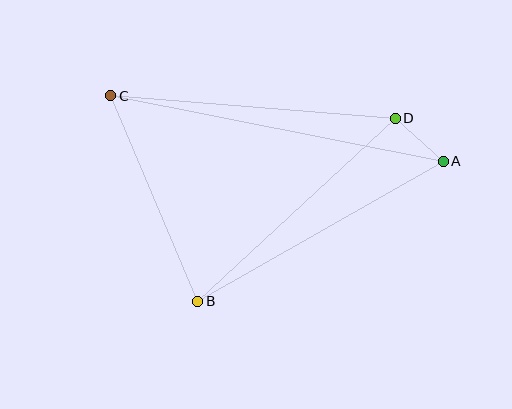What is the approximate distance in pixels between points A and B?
The distance between A and B is approximately 282 pixels.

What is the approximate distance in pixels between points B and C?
The distance between B and C is approximately 223 pixels.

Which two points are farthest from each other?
Points A and C are farthest from each other.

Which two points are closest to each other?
Points A and D are closest to each other.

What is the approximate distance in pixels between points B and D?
The distance between B and D is approximately 269 pixels.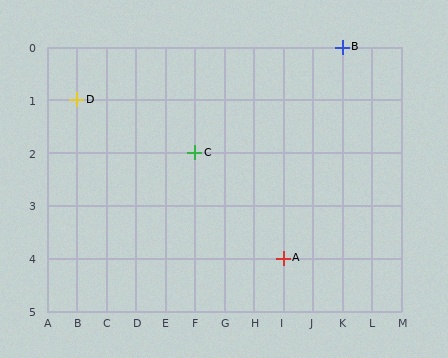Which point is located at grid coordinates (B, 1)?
Point D is at (B, 1).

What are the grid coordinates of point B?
Point B is at grid coordinates (K, 0).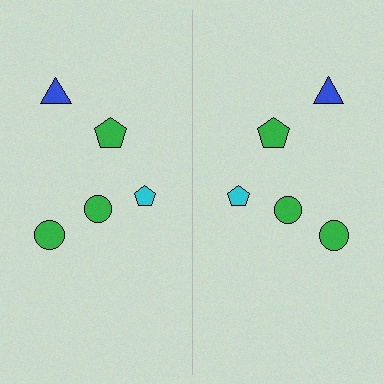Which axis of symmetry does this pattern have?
The pattern has a vertical axis of symmetry running through the center of the image.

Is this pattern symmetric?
Yes, this pattern has bilateral (reflection) symmetry.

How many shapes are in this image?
There are 10 shapes in this image.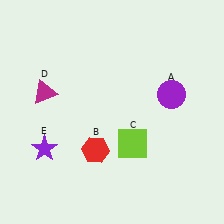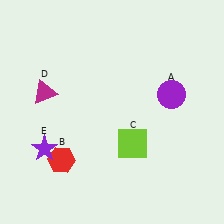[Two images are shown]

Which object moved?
The red hexagon (B) moved left.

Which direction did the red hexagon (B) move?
The red hexagon (B) moved left.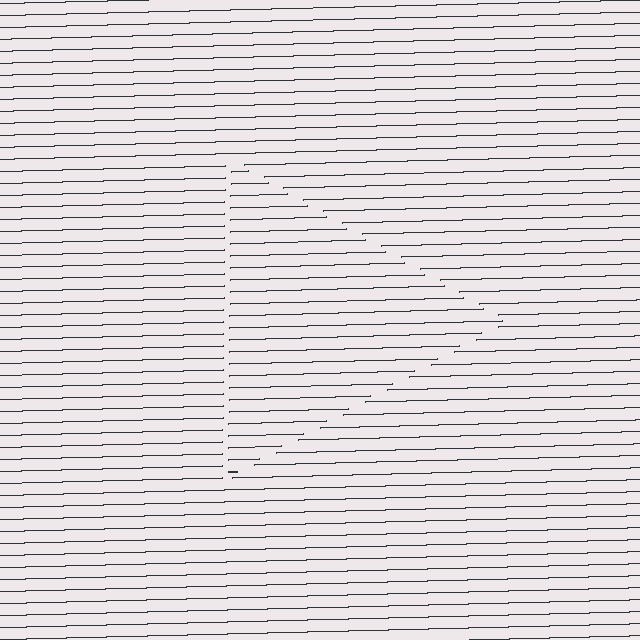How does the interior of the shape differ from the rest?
The interior of the shape contains the same grating, shifted by half a period — the contour is defined by the phase discontinuity where line-ends from the inner and outer gratings abut.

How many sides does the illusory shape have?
3 sides — the line-ends trace a triangle.